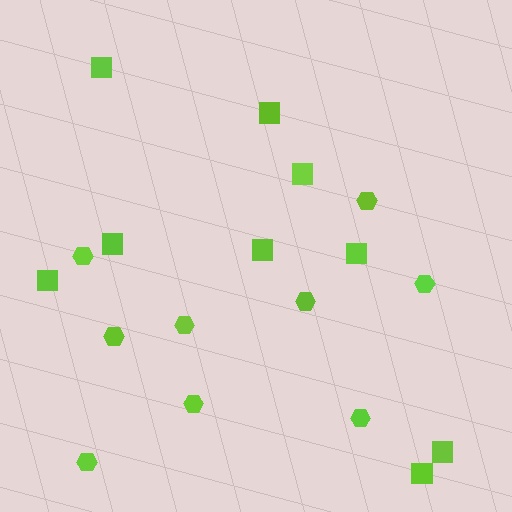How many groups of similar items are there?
There are 2 groups: one group of squares (9) and one group of hexagons (9).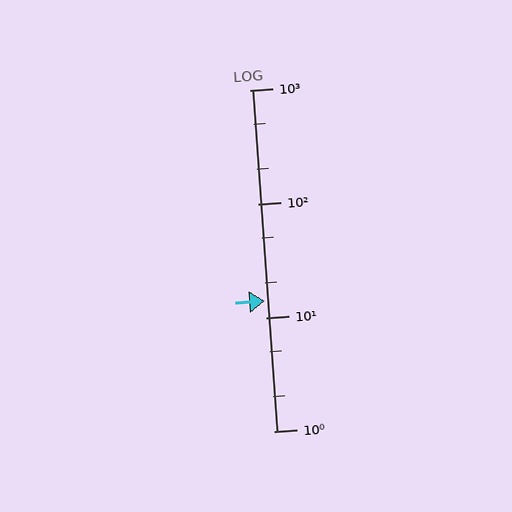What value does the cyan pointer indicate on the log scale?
The pointer indicates approximately 14.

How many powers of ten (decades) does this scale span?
The scale spans 3 decades, from 1 to 1000.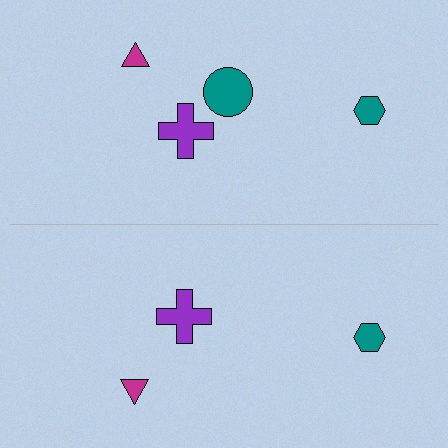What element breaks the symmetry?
A teal circle is missing from the bottom side.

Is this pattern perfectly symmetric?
No, the pattern is not perfectly symmetric. A teal circle is missing from the bottom side.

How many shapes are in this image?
There are 7 shapes in this image.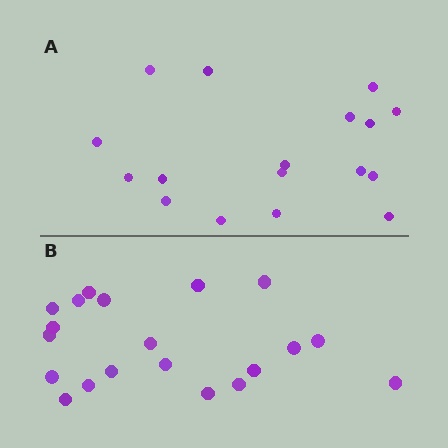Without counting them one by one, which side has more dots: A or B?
Region B (the bottom region) has more dots.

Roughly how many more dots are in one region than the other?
Region B has just a few more — roughly 2 or 3 more dots than region A.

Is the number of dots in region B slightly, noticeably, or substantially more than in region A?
Region B has only slightly more — the two regions are fairly close. The ratio is roughly 1.2 to 1.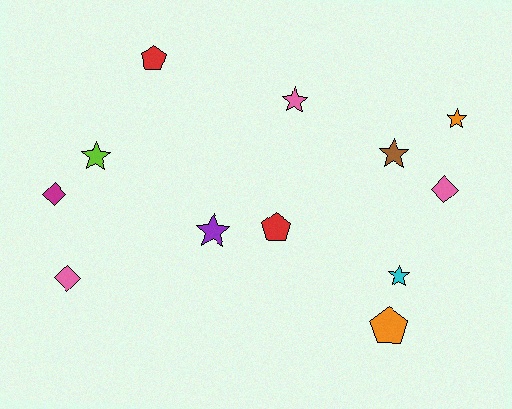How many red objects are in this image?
There are 2 red objects.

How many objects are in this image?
There are 12 objects.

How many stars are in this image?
There are 6 stars.